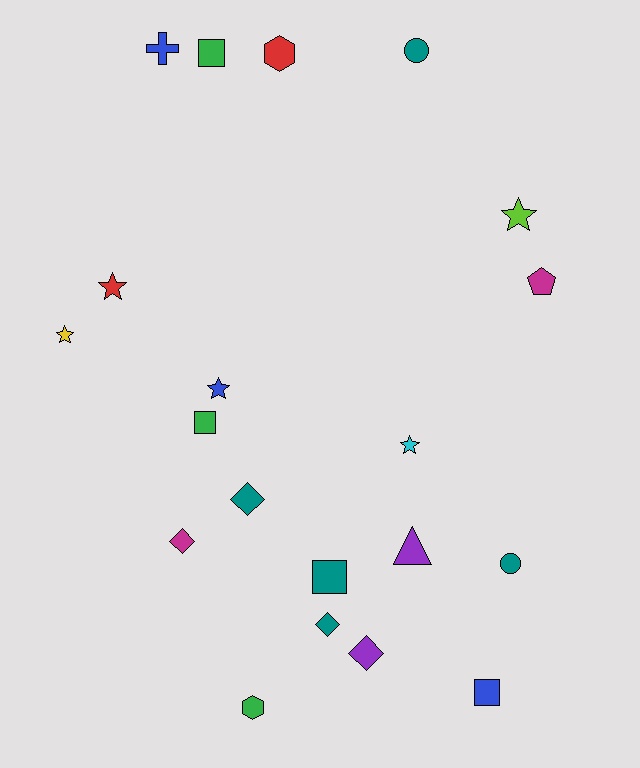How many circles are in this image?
There are 2 circles.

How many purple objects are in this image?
There are 2 purple objects.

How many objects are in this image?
There are 20 objects.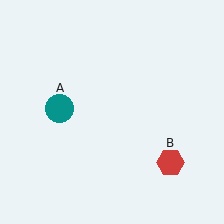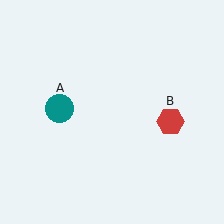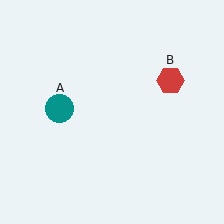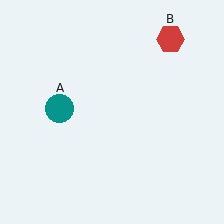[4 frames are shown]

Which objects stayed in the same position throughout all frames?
Teal circle (object A) remained stationary.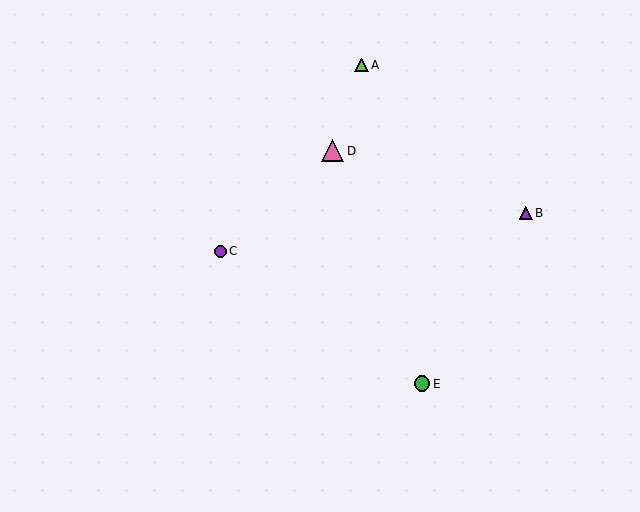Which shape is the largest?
The pink triangle (labeled D) is the largest.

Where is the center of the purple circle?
The center of the purple circle is at (220, 251).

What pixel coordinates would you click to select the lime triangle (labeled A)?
Click at (361, 65) to select the lime triangle A.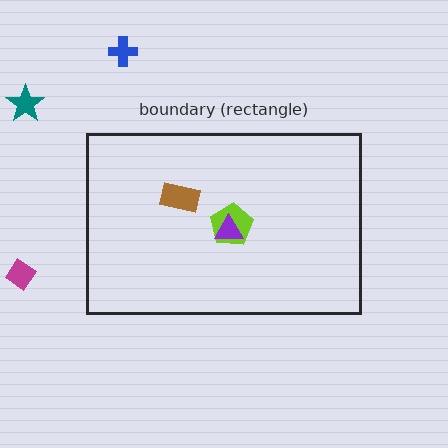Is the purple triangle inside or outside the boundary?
Inside.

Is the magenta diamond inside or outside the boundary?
Outside.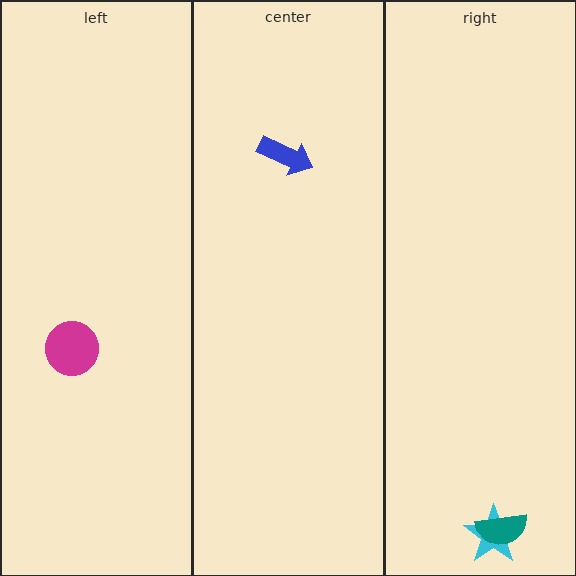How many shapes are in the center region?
1.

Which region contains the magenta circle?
The left region.